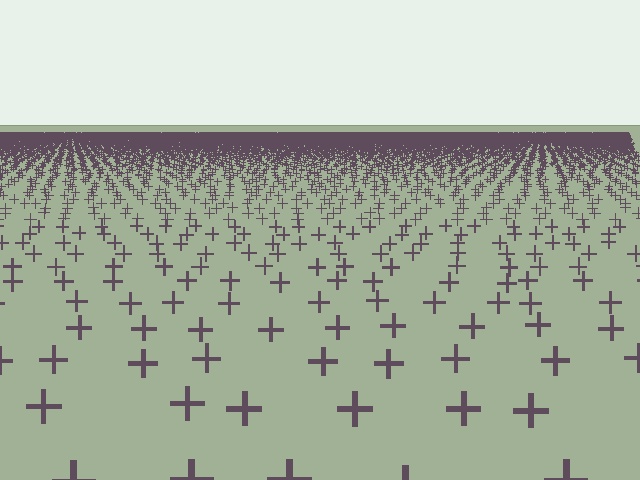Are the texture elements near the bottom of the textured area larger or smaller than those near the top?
Larger. Near the bottom, elements are closer to the viewer and appear at a bigger on-screen size.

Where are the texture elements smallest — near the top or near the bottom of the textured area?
Near the top.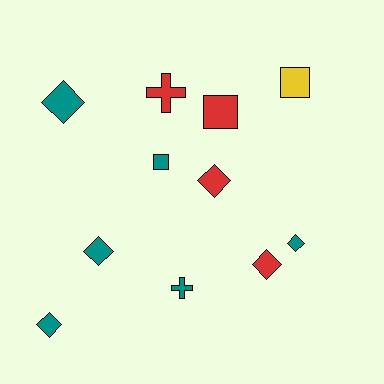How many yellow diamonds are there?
There are no yellow diamonds.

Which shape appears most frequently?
Diamond, with 6 objects.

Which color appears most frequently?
Teal, with 6 objects.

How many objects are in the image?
There are 11 objects.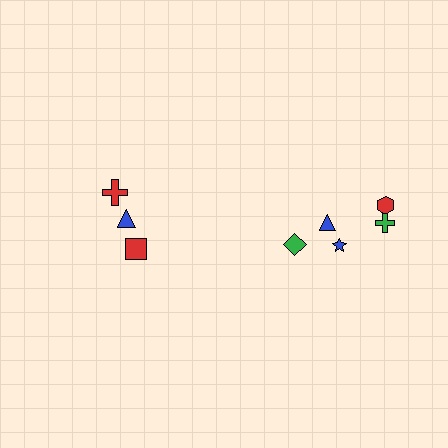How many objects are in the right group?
There are 5 objects.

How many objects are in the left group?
There are 3 objects.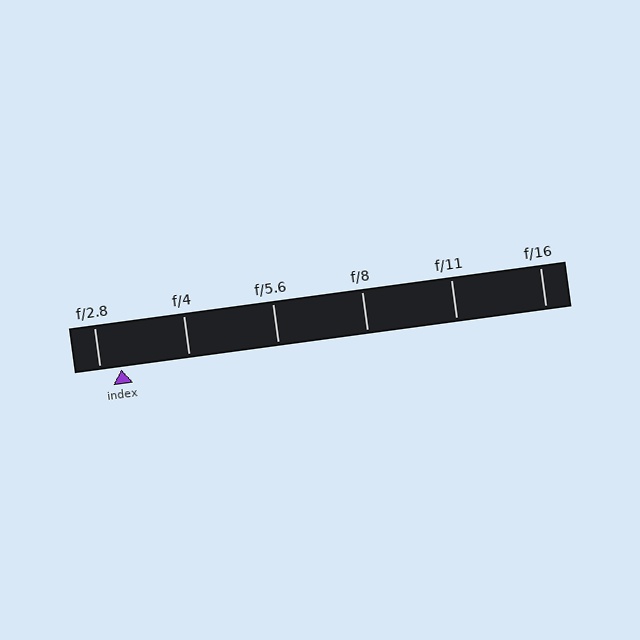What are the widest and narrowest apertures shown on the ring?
The widest aperture shown is f/2.8 and the narrowest is f/16.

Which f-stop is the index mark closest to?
The index mark is closest to f/2.8.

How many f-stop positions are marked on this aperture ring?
There are 6 f-stop positions marked.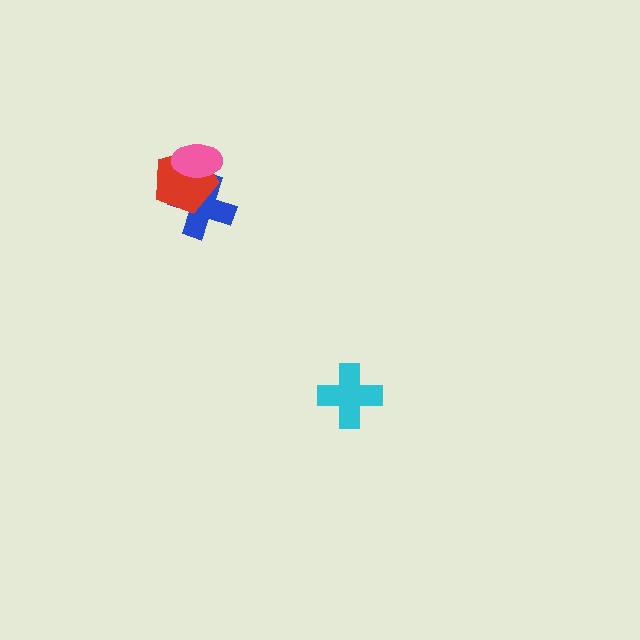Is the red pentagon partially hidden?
Yes, it is partially covered by another shape.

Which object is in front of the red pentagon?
The pink ellipse is in front of the red pentagon.